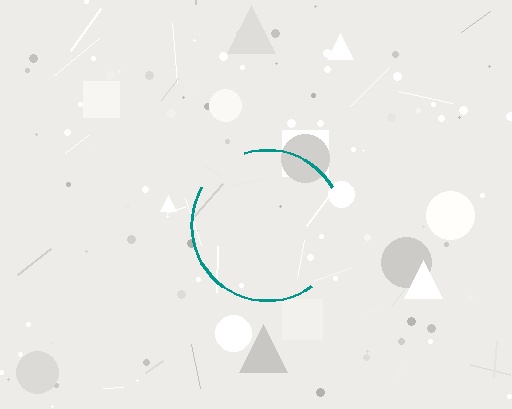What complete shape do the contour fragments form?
The contour fragments form a circle.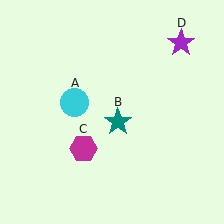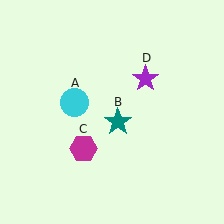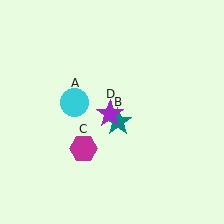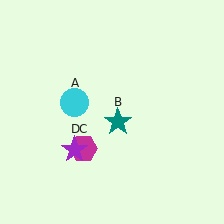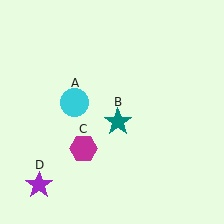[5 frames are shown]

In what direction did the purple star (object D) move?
The purple star (object D) moved down and to the left.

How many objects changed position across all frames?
1 object changed position: purple star (object D).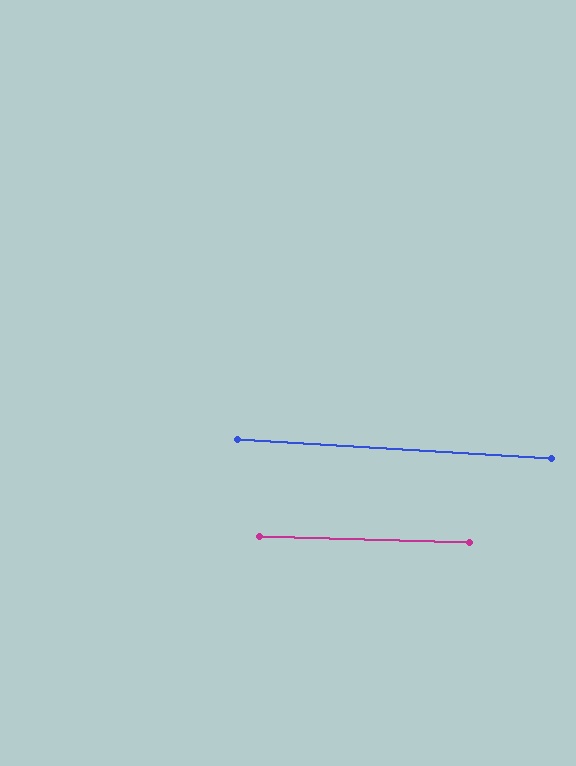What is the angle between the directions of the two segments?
Approximately 2 degrees.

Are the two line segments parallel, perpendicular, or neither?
Parallel — their directions differ by only 1.9°.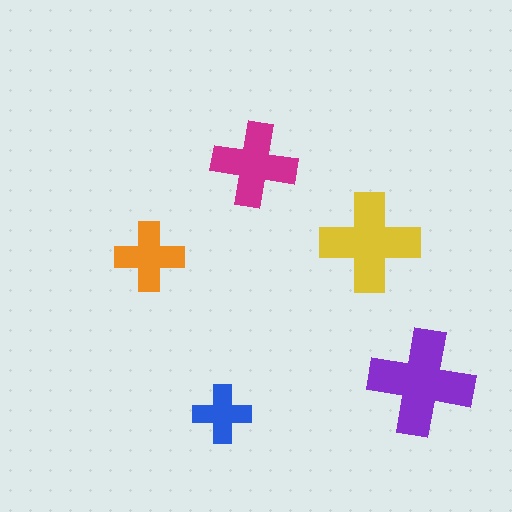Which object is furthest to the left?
The orange cross is leftmost.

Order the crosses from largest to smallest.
the purple one, the yellow one, the magenta one, the orange one, the blue one.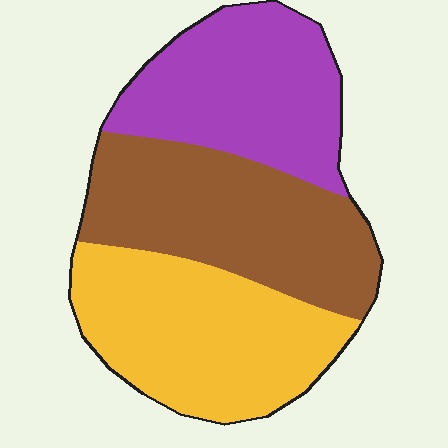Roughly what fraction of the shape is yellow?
Yellow takes up between a quarter and a half of the shape.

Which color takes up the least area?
Purple, at roughly 30%.